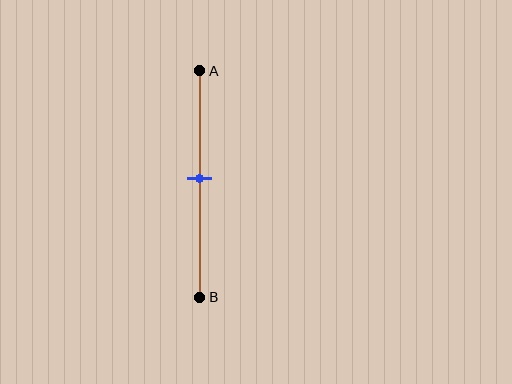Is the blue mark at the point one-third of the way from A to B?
No, the mark is at about 50% from A, not at the 33% one-third point.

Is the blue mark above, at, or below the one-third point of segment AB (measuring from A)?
The blue mark is below the one-third point of segment AB.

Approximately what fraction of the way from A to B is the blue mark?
The blue mark is approximately 50% of the way from A to B.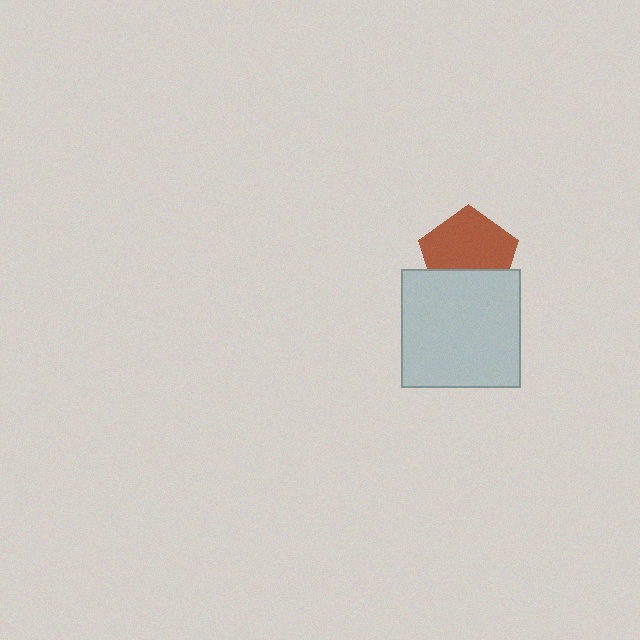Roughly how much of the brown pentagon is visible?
Most of it is visible (roughly 67%).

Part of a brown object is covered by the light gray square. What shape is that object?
It is a pentagon.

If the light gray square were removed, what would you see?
You would see the complete brown pentagon.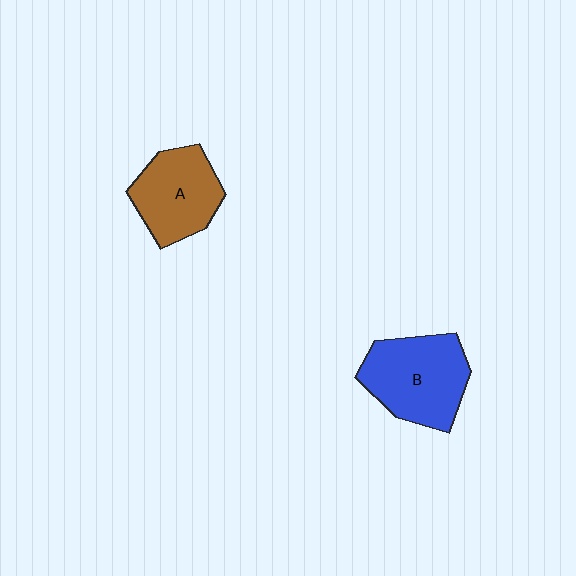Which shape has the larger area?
Shape B (blue).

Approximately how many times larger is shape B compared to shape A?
Approximately 1.2 times.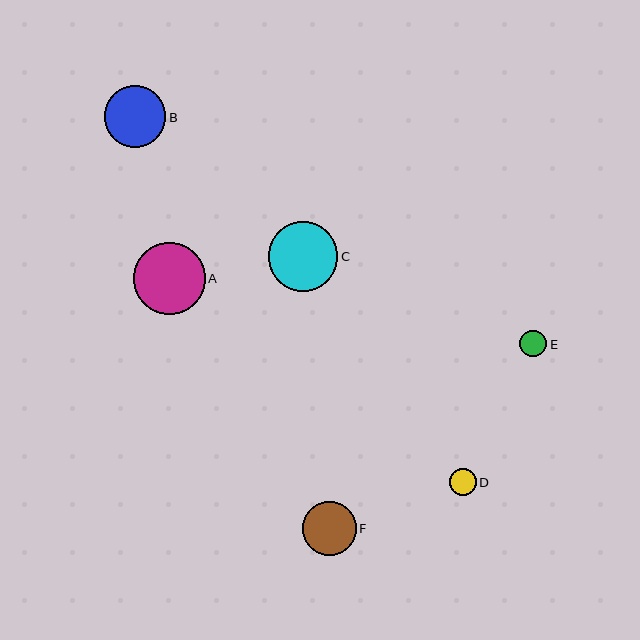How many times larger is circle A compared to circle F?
Circle A is approximately 1.3 times the size of circle F.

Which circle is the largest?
Circle A is the largest with a size of approximately 72 pixels.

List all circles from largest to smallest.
From largest to smallest: A, C, B, F, D, E.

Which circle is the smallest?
Circle E is the smallest with a size of approximately 27 pixels.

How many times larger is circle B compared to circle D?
Circle B is approximately 2.3 times the size of circle D.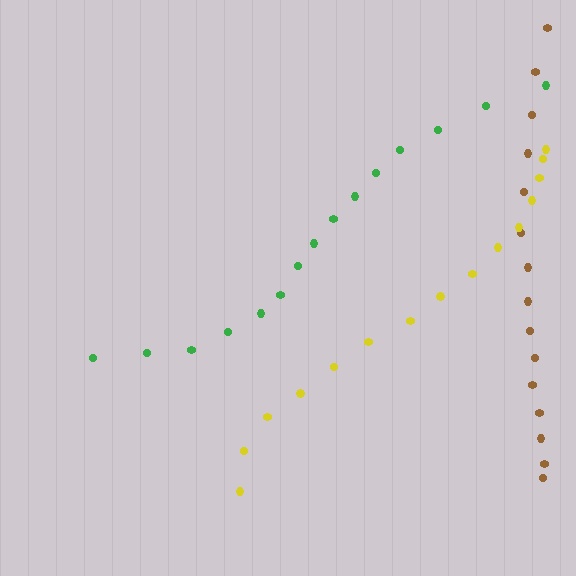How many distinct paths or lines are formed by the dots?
There are 3 distinct paths.